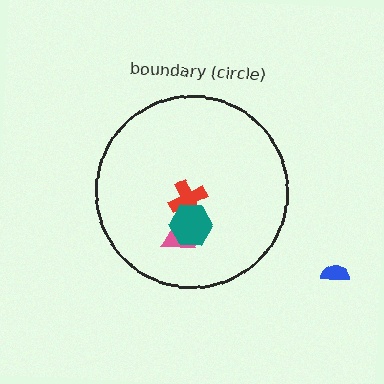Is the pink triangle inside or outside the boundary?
Inside.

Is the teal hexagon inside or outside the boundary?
Inside.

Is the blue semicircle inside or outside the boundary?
Outside.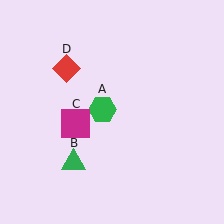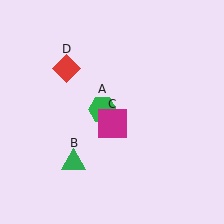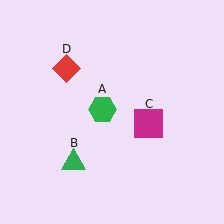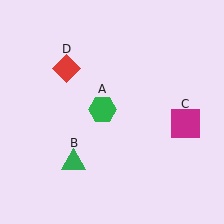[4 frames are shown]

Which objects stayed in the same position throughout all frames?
Green hexagon (object A) and green triangle (object B) and red diamond (object D) remained stationary.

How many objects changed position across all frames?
1 object changed position: magenta square (object C).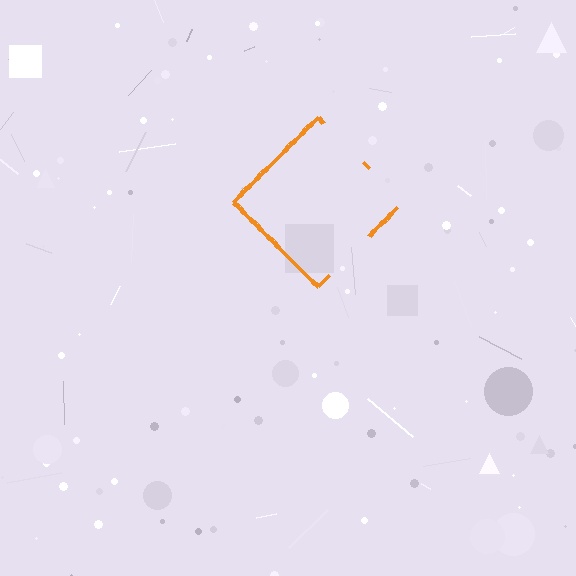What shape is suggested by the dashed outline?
The dashed outline suggests a diamond.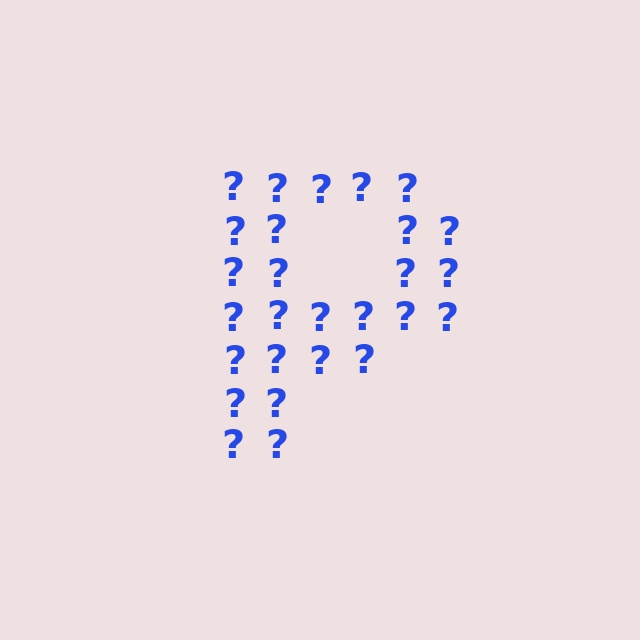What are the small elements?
The small elements are question marks.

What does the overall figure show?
The overall figure shows the letter P.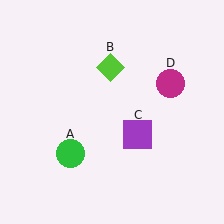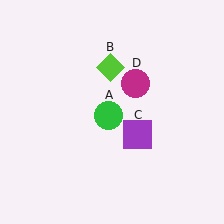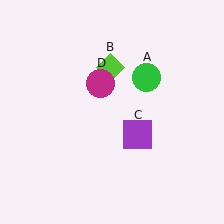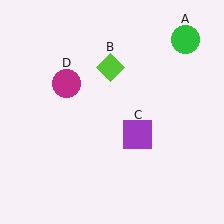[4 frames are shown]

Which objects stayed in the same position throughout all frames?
Lime diamond (object B) and purple square (object C) remained stationary.